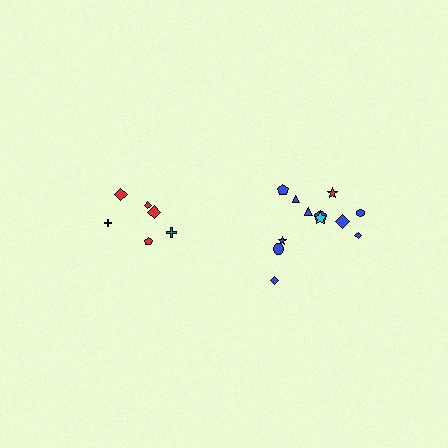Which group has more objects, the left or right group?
The right group.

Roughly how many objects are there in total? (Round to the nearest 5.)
Roughly 20 objects in total.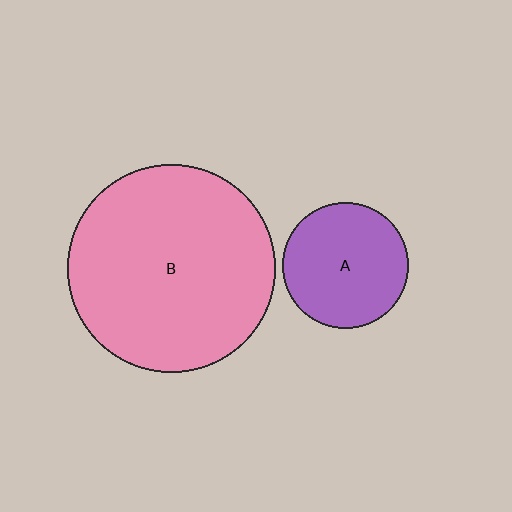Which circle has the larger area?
Circle B (pink).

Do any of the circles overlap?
No, none of the circles overlap.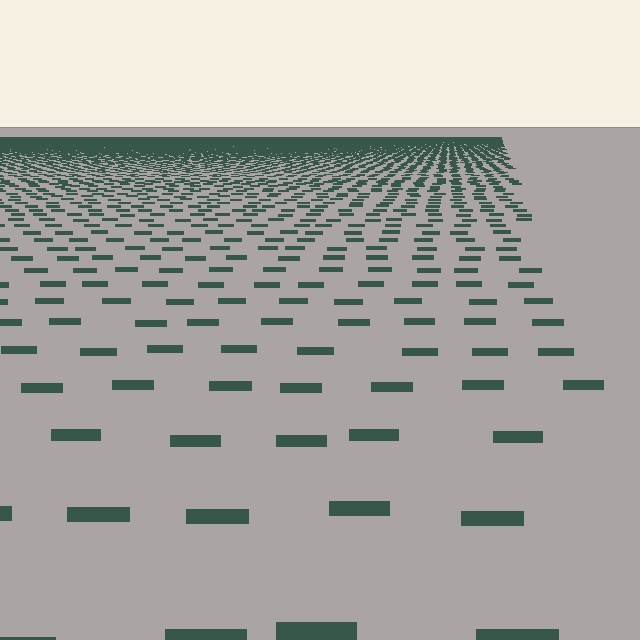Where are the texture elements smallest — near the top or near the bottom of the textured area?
Near the top.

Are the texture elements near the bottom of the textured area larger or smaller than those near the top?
Larger. Near the bottom, elements are closer to the viewer and appear at a bigger on-screen size.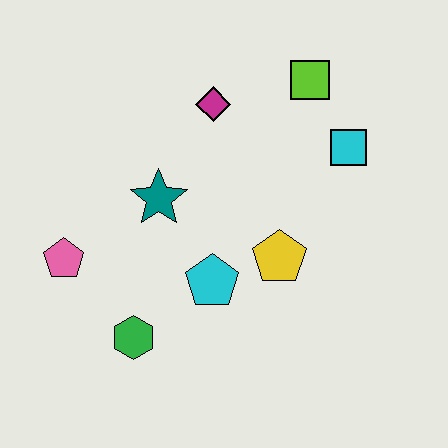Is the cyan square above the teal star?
Yes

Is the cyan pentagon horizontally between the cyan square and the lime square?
No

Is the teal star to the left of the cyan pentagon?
Yes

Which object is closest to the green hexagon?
The cyan pentagon is closest to the green hexagon.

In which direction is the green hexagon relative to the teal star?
The green hexagon is below the teal star.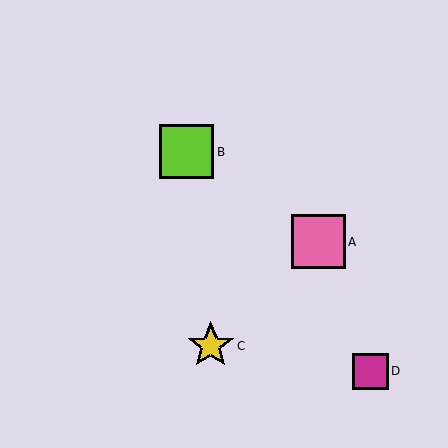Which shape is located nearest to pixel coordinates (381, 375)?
The magenta square (labeled D) at (370, 371) is nearest to that location.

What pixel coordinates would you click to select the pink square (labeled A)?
Click at (318, 242) to select the pink square A.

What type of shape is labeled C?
Shape C is a yellow star.